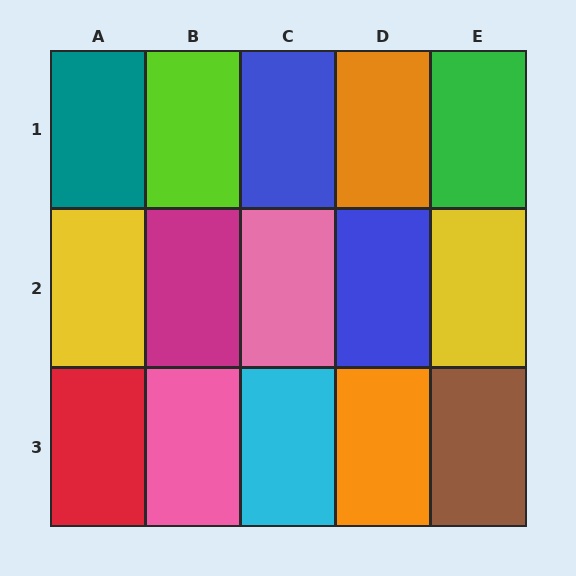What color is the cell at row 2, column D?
Blue.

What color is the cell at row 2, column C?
Pink.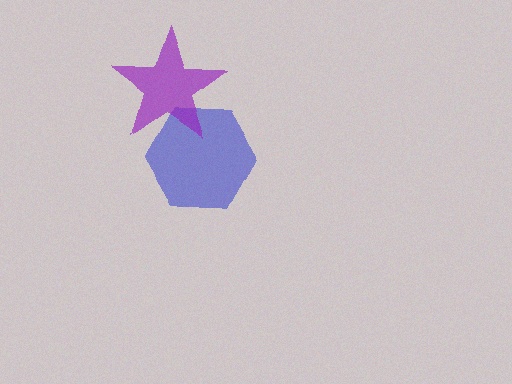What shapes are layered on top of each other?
The layered shapes are: a blue hexagon, a purple star.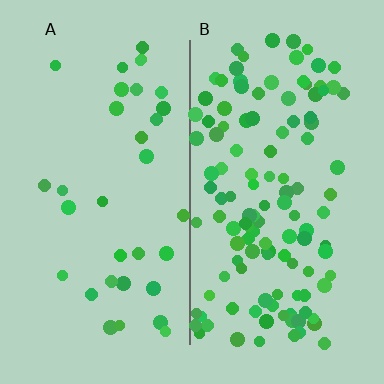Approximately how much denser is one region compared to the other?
Approximately 3.6× — region B over region A.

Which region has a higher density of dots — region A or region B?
B (the right).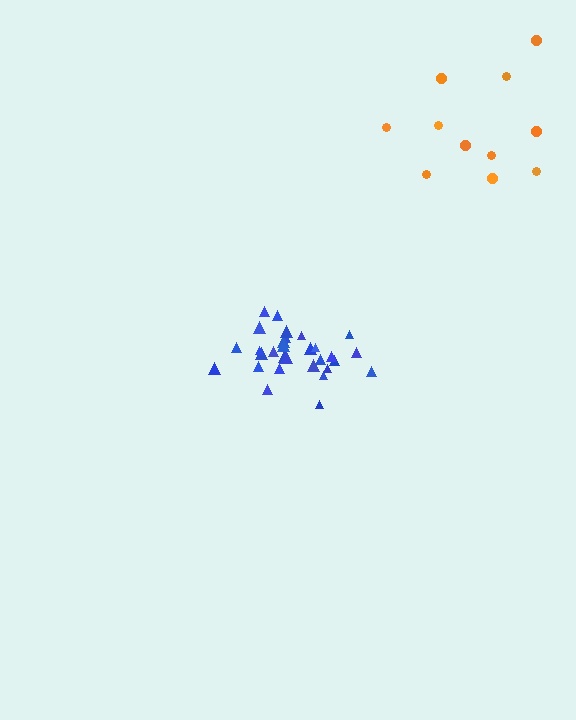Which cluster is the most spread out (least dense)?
Orange.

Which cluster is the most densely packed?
Blue.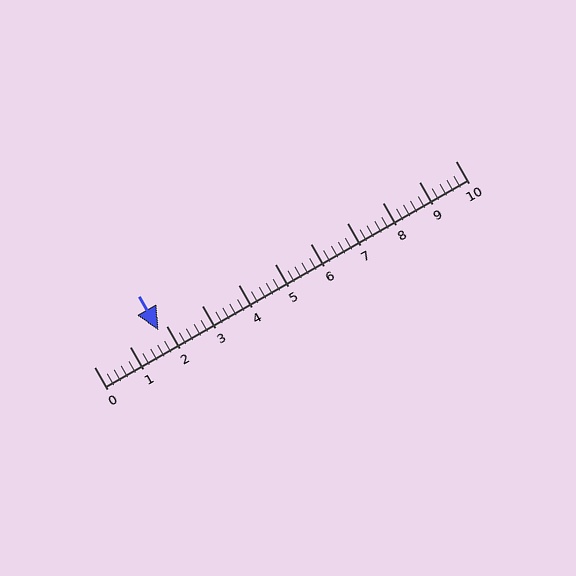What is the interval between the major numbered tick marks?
The major tick marks are spaced 1 units apart.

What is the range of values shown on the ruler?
The ruler shows values from 0 to 10.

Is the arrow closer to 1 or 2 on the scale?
The arrow is closer to 2.